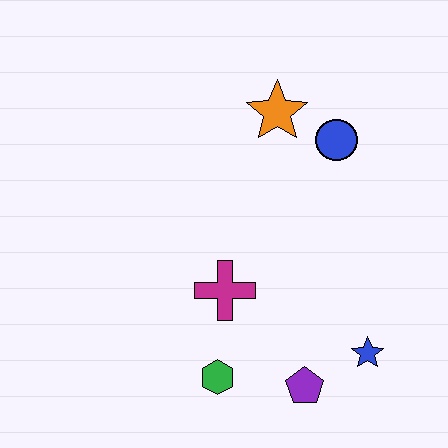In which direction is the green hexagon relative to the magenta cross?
The green hexagon is below the magenta cross.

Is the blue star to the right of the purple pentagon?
Yes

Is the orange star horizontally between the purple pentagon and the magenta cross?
Yes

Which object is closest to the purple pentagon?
The blue star is closest to the purple pentagon.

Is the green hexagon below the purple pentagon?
No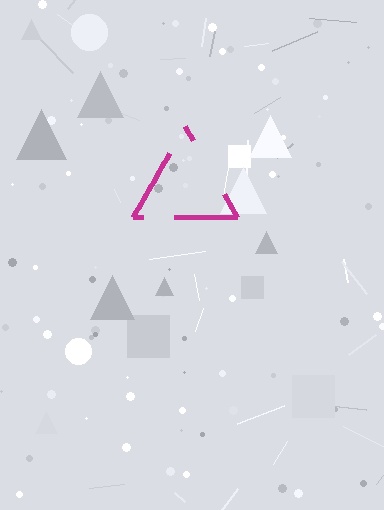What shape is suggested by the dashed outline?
The dashed outline suggests a triangle.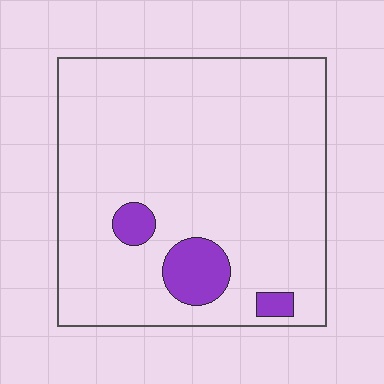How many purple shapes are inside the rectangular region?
3.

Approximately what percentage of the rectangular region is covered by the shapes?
Approximately 10%.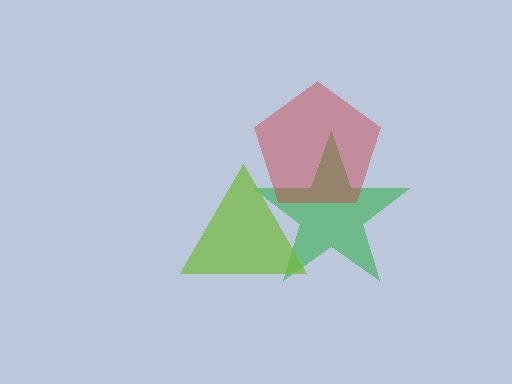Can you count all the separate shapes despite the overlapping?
Yes, there are 3 separate shapes.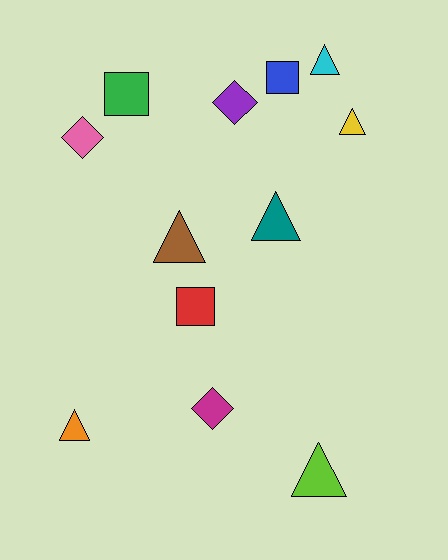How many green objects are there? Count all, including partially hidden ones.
There is 1 green object.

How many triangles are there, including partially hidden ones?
There are 6 triangles.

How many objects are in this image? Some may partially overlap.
There are 12 objects.